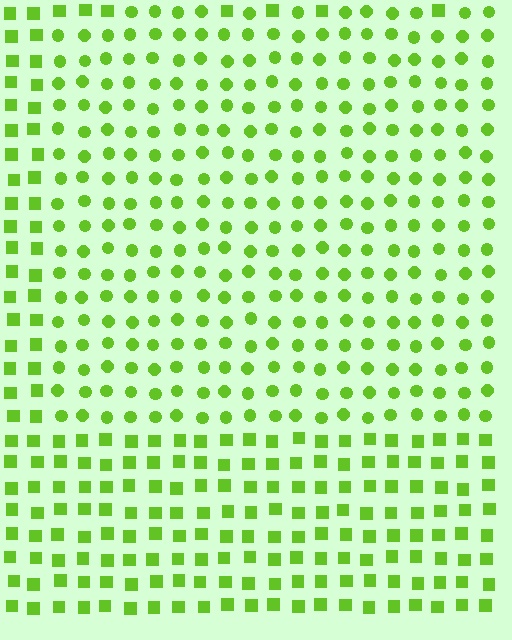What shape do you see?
I see a rectangle.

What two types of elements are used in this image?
The image uses circles inside the rectangle region and squares outside it.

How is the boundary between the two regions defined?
The boundary is defined by a change in element shape: circles inside vs. squares outside. All elements share the same color and spacing.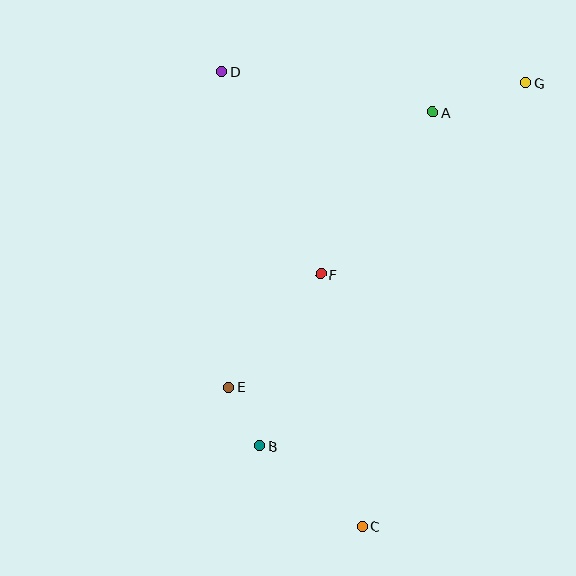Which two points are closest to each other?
Points B and E are closest to each other.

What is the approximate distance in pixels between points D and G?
The distance between D and G is approximately 304 pixels.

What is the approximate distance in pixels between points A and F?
The distance between A and F is approximately 196 pixels.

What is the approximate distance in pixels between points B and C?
The distance between B and C is approximately 130 pixels.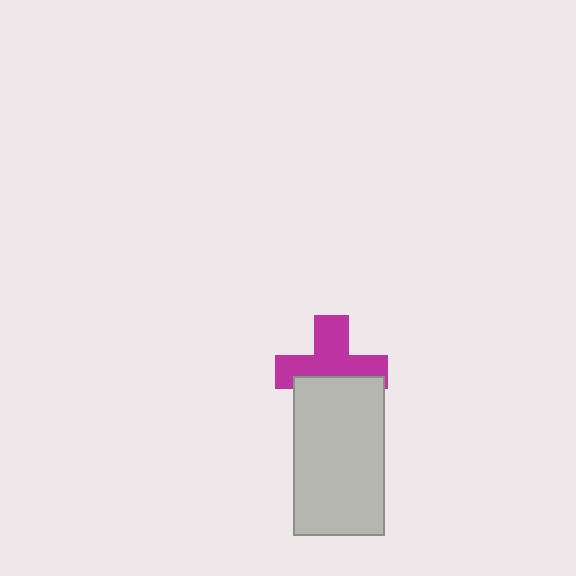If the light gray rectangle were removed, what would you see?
You would see the complete magenta cross.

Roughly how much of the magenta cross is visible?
About half of it is visible (roughly 59%).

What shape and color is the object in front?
The object in front is a light gray rectangle.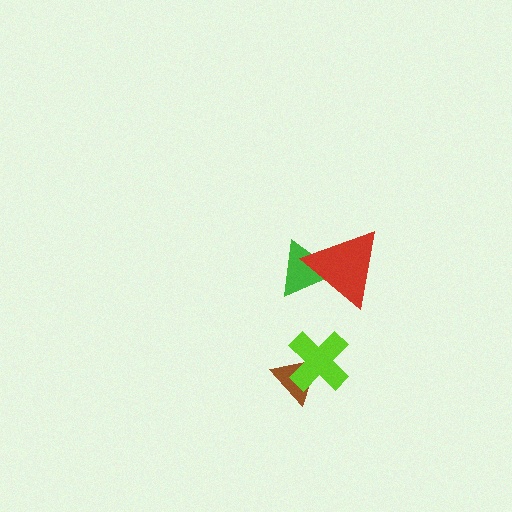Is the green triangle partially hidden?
Yes, it is partially covered by another shape.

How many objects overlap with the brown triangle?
1 object overlaps with the brown triangle.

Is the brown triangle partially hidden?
Yes, it is partially covered by another shape.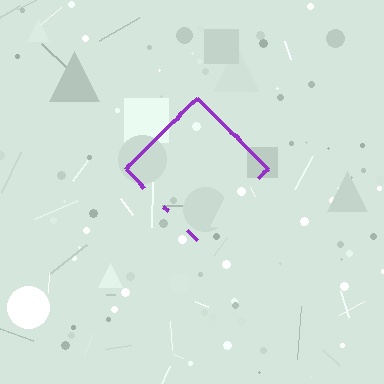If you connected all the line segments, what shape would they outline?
They would outline a diamond.